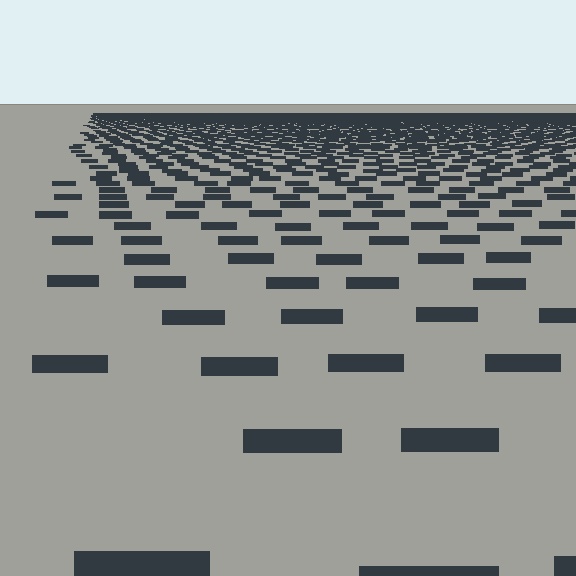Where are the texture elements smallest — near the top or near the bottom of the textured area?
Near the top.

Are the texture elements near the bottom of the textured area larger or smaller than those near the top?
Larger. Near the bottom, elements are closer to the viewer and appear at a bigger on-screen size.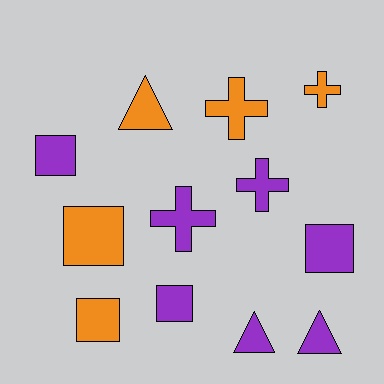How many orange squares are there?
There are 2 orange squares.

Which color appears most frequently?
Purple, with 7 objects.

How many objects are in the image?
There are 12 objects.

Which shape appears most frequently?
Square, with 5 objects.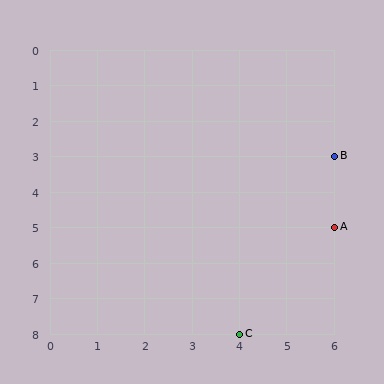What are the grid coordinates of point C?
Point C is at grid coordinates (4, 8).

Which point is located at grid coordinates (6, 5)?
Point A is at (6, 5).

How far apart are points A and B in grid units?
Points A and B are 2 rows apart.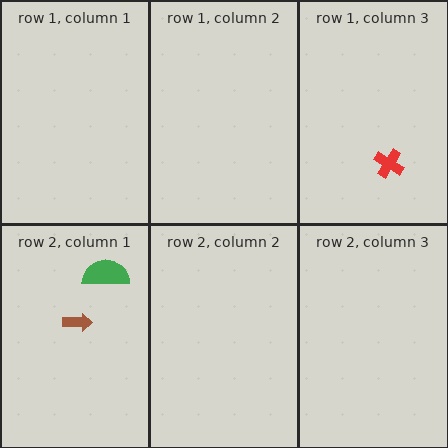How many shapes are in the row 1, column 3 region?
1.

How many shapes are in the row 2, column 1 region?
2.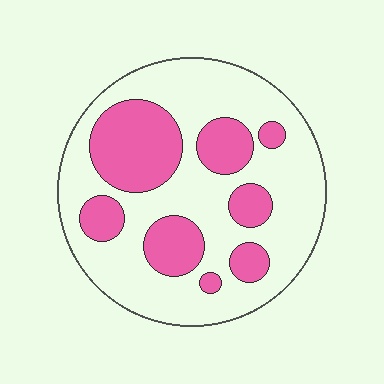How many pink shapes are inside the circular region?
8.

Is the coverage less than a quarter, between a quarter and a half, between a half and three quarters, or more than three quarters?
Between a quarter and a half.